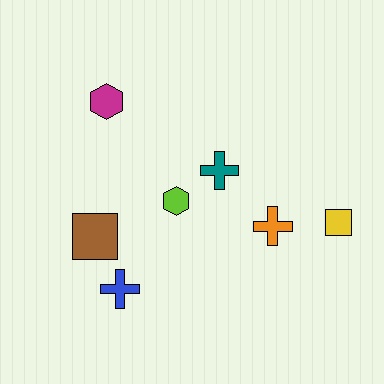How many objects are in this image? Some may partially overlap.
There are 7 objects.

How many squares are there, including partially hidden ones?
There are 2 squares.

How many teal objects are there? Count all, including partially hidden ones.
There is 1 teal object.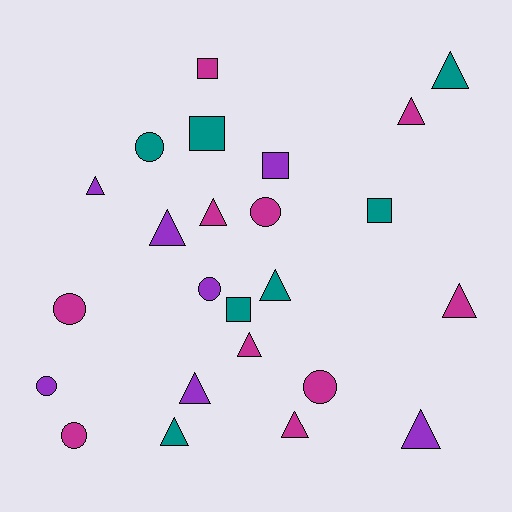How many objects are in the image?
There are 24 objects.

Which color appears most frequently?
Magenta, with 10 objects.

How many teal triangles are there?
There are 3 teal triangles.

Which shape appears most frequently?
Triangle, with 12 objects.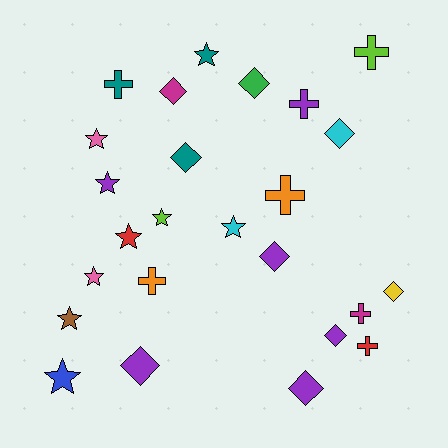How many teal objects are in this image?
There are 3 teal objects.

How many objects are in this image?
There are 25 objects.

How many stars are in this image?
There are 9 stars.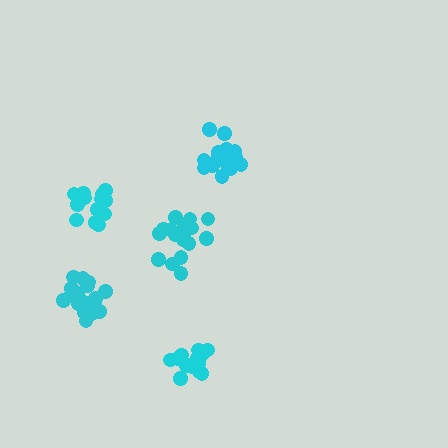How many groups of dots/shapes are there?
There are 5 groups.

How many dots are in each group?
Group 1: 18 dots, Group 2: 17 dots, Group 3: 17 dots, Group 4: 20 dots, Group 5: 20 dots (92 total).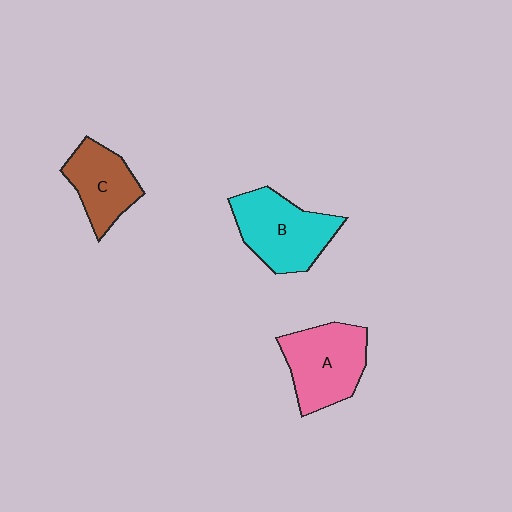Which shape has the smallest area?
Shape C (brown).